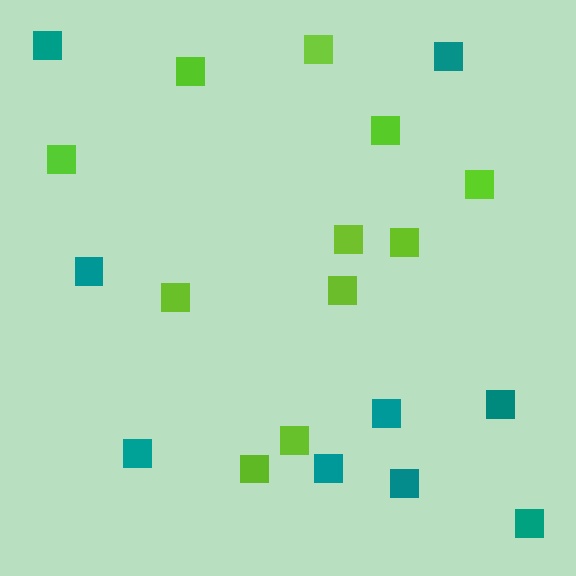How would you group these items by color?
There are 2 groups: one group of lime squares (11) and one group of teal squares (9).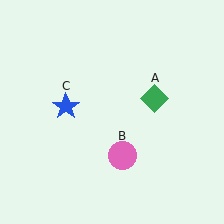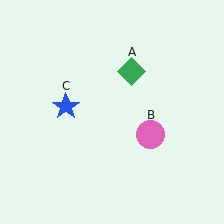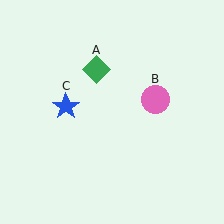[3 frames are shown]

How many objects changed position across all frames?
2 objects changed position: green diamond (object A), pink circle (object B).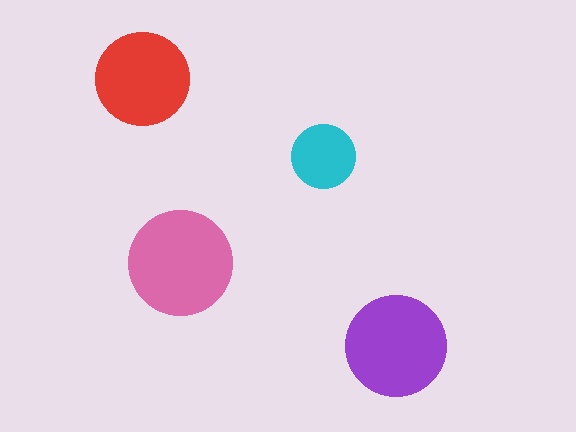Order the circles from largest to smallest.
the pink one, the purple one, the red one, the cyan one.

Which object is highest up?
The red circle is topmost.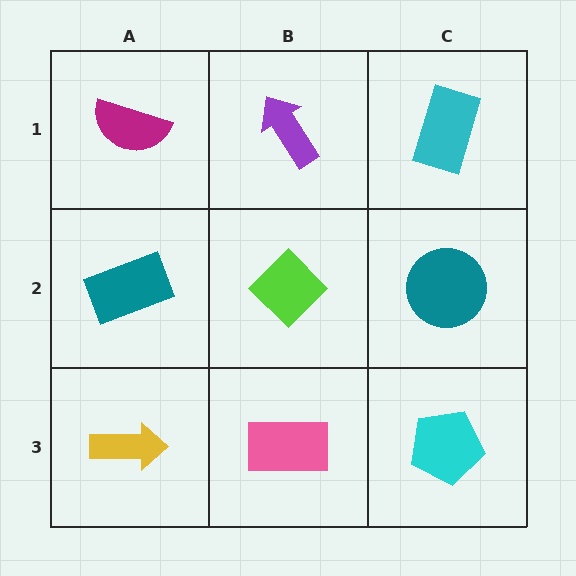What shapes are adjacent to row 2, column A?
A magenta semicircle (row 1, column A), a yellow arrow (row 3, column A), a lime diamond (row 2, column B).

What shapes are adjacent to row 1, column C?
A teal circle (row 2, column C), a purple arrow (row 1, column B).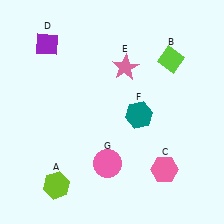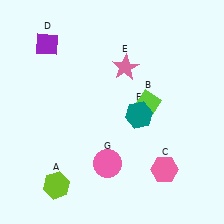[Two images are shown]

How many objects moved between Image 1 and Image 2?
1 object moved between the two images.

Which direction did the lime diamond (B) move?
The lime diamond (B) moved down.